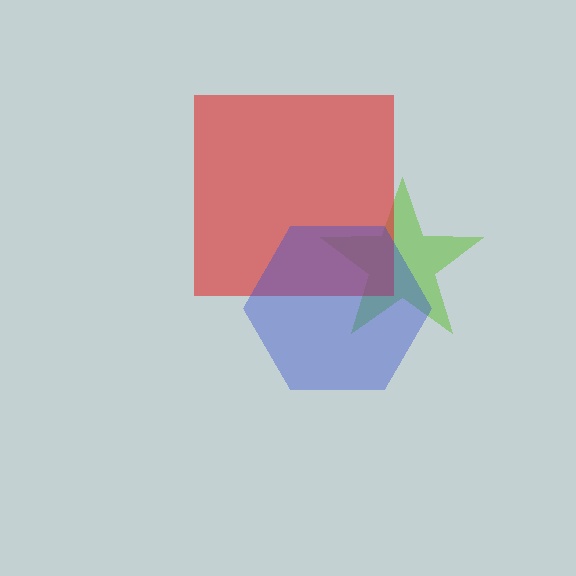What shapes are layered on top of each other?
The layered shapes are: a lime star, a red square, a blue hexagon.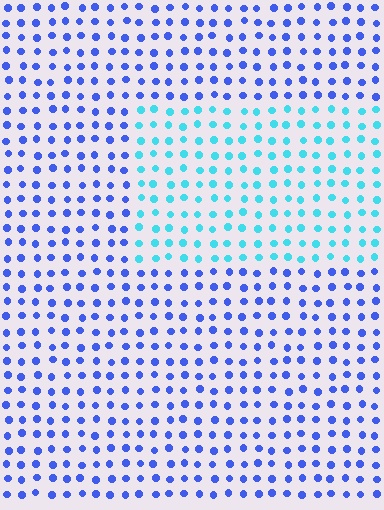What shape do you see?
I see a rectangle.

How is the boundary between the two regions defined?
The boundary is defined purely by a slight shift in hue (about 46 degrees). Spacing, size, and orientation are identical on both sides.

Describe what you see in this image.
The image is filled with small blue elements in a uniform arrangement. A rectangle-shaped region is visible where the elements are tinted to a slightly different hue, forming a subtle color boundary.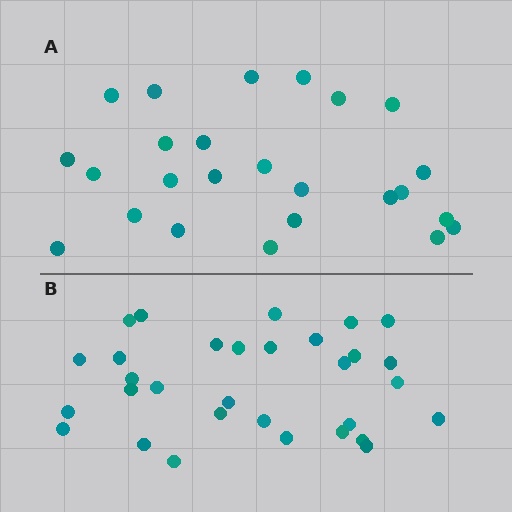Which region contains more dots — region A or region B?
Region B (the bottom region) has more dots.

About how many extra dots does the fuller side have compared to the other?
Region B has about 6 more dots than region A.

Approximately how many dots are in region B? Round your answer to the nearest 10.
About 30 dots. (The exact count is 31, which rounds to 30.)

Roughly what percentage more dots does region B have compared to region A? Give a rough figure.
About 25% more.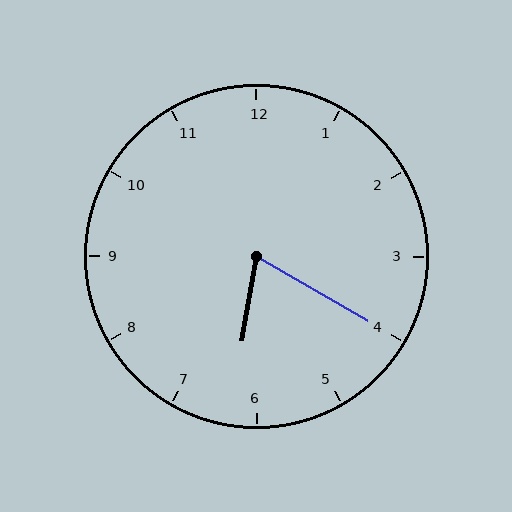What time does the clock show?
6:20.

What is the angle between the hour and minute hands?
Approximately 70 degrees.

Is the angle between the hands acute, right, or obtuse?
It is acute.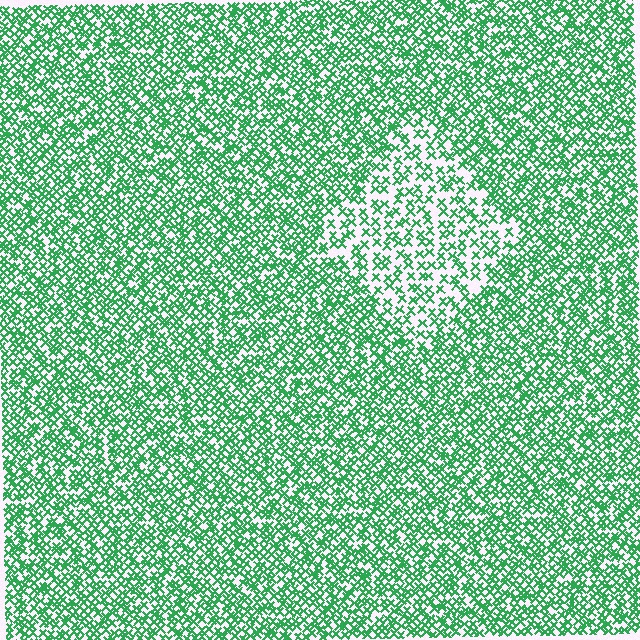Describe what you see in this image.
The image contains small green elements arranged at two different densities. A diamond-shaped region is visible where the elements are less densely packed than the surrounding area.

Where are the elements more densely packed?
The elements are more densely packed outside the diamond boundary.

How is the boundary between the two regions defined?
The boundary is defined by a change in element density (approximately 1.9x ratio). All elements are the same color, size, and shape.